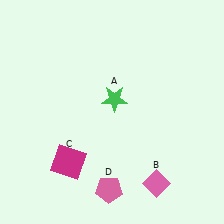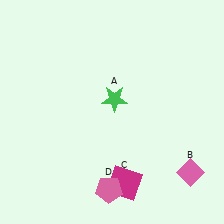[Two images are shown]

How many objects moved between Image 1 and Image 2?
2 objects moved between the two images.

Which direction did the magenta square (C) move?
The magenta square (C) moved right.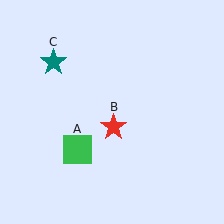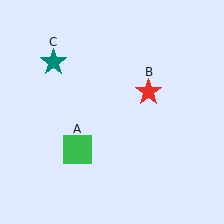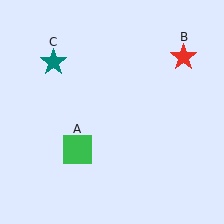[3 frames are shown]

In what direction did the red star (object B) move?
The red star (object B) moved up and to the right.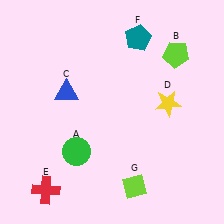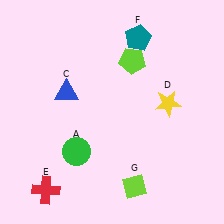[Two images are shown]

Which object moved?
The lime pentagon (B) moved left.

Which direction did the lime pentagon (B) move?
The lime pentagon (B) moved left.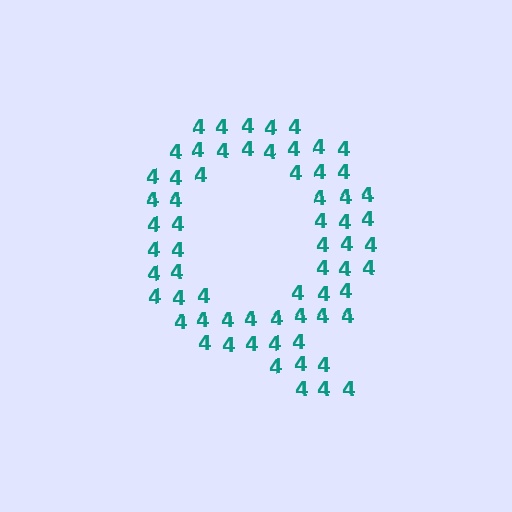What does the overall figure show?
The overall figure shows the letter Q.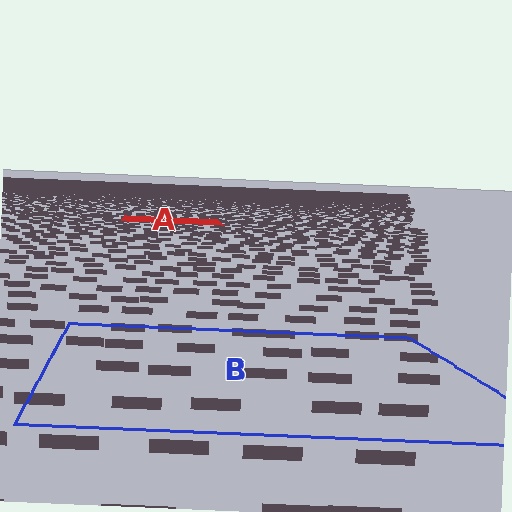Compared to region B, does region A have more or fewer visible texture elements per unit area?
Region A has more texture elements per unit area — they are packed more densely because it is farther away.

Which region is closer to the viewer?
Region B is closer. The texture elements there are larger and more spread out.